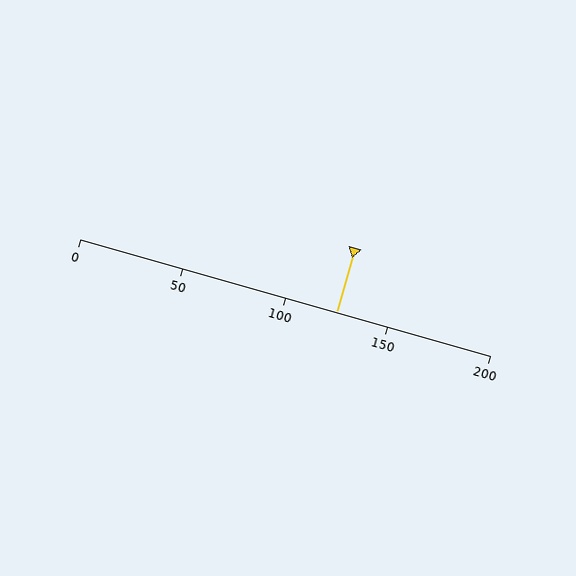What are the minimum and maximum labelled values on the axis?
The axis runs from 0 to 200.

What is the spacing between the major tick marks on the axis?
The major ticks are spaced 50 apart.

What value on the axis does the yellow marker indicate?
The marker indicates approximately 125.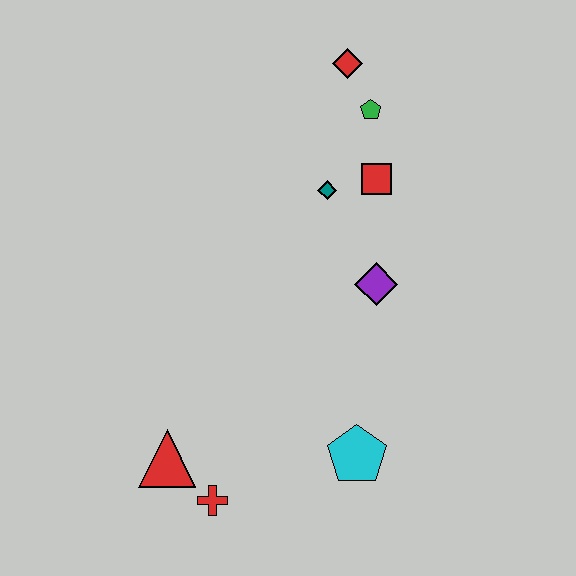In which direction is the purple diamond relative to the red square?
The purple diamond is below the red square.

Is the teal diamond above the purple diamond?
Yes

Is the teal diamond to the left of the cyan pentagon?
Yes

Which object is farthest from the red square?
The red cross is farthest from the red square.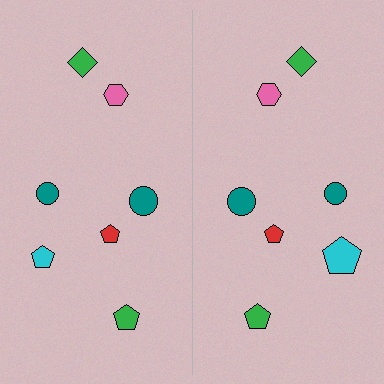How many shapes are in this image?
There are 14 shapes in this image.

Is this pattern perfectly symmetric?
No, the pattern is not perfectly symmetric. The cyan pentagon on the right side has a different size than its mirror counterpart.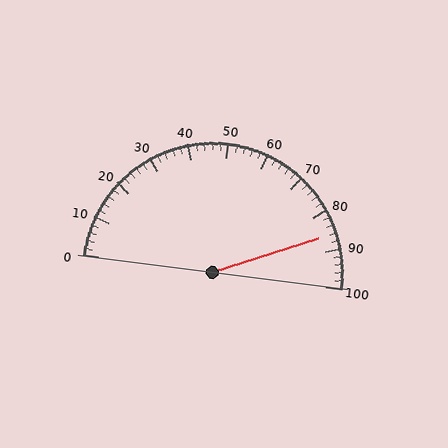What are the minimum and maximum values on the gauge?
The gauge ranges from 0 to 100.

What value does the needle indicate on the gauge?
The needle indicates approximately 86.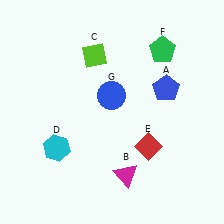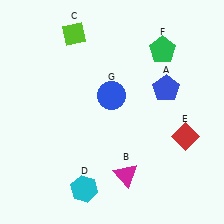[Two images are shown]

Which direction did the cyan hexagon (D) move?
The cyan hexagon (D) moved down.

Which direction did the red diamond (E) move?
The red diamond (E) moved right.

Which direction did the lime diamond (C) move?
The lime diamond (C) moved up.